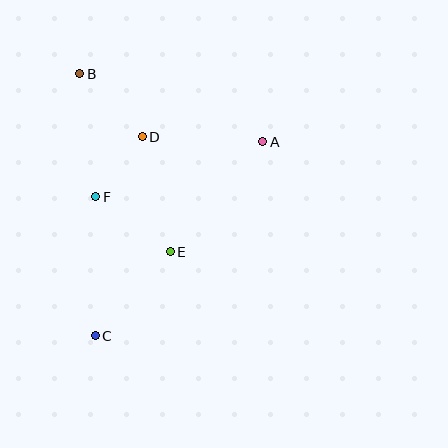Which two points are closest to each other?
Points D and F are closest to each other.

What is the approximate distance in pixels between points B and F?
The distance between B and F is approximately 124 pixels.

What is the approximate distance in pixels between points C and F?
The distance between C and F is approximately 139 pixels.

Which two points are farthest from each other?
Points B and C are farthest from each other.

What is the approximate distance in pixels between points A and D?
The distance between A and D is approximately 121 pixels.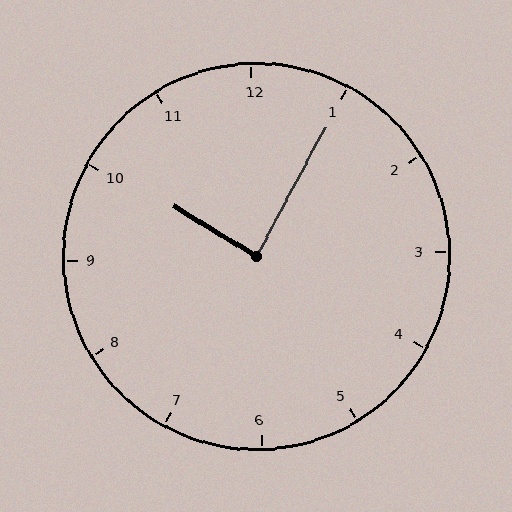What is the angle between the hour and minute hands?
Approximately 88 degrees.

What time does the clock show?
10:05.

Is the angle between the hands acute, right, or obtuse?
It is right.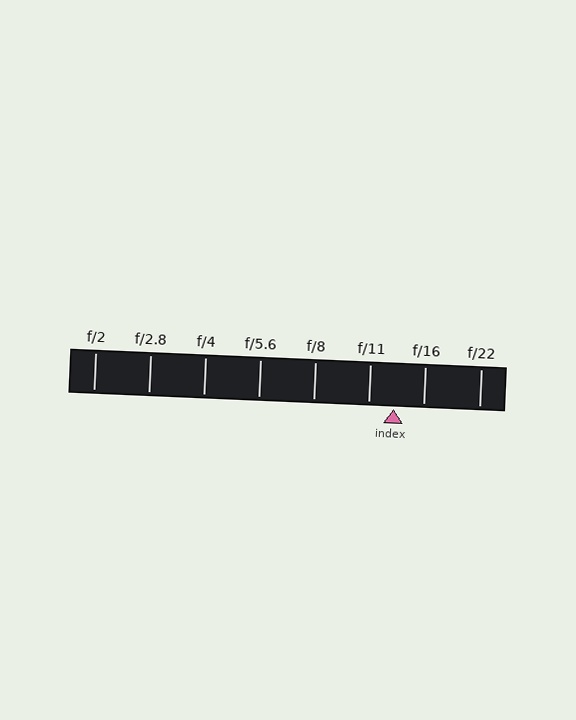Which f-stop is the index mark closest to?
The index mark is closest to f/11.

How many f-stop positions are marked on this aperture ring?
There are 8 f-stop positions marked.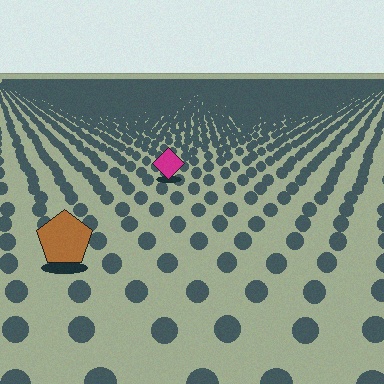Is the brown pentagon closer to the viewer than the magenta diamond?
Yes. The brown pentagon is closer — you can tell from the texture gradient: the ground texture is coarser near it.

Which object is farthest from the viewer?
The magenta diamond is farthest from the viewer. It appears smaller and the ground texture around it is denser.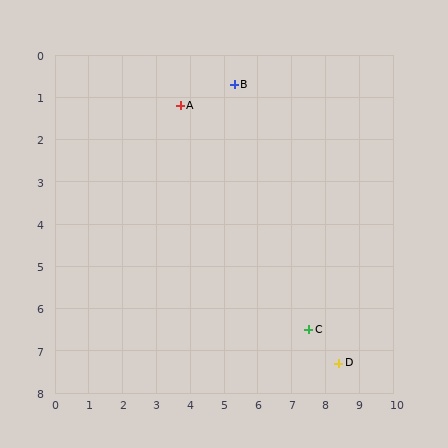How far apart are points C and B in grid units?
Points C and B are about 6.2 grid units apart.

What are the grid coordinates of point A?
Point A is at approximately (3.7, 1.2).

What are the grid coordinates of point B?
Point B is at approximately (5.3, 0.7).